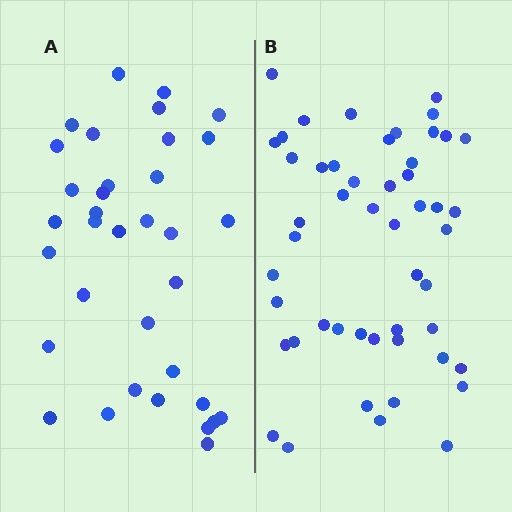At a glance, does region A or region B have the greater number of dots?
Region B (the right region) has more dots.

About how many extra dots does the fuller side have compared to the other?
Region B has approximately 15 more dots than region A.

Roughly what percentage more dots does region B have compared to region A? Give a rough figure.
About 45% more.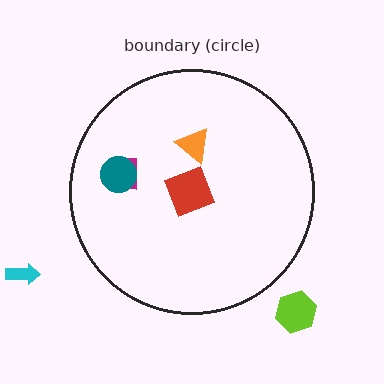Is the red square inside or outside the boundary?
Inside.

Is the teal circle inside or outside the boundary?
Inside.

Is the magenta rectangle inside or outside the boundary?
Inside.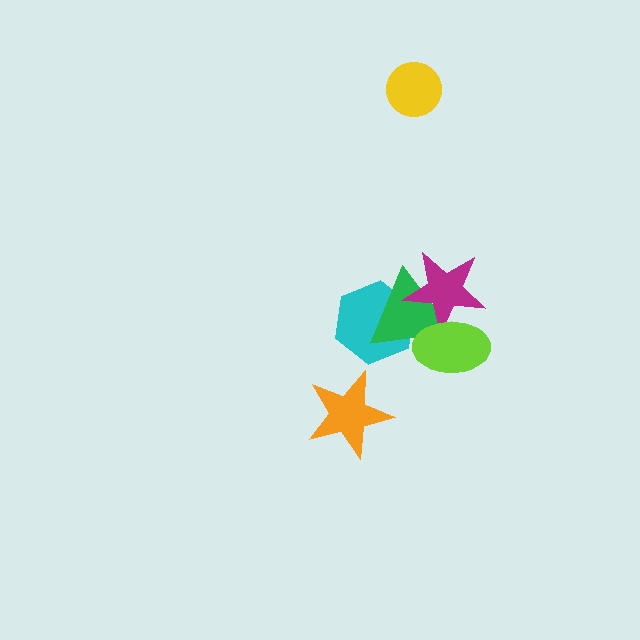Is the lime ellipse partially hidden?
No, no other shape covers it.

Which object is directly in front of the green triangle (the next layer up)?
The magenta star is directly in front of the green triangle.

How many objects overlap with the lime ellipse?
2 objects overlap with the lime ellipse.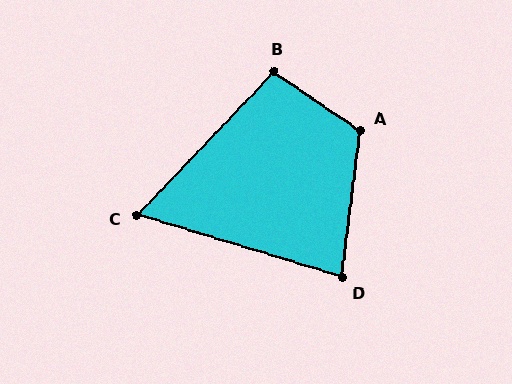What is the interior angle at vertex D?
Approximately 80 degrees (acute).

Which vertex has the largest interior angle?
A, at approximately 117 degrees.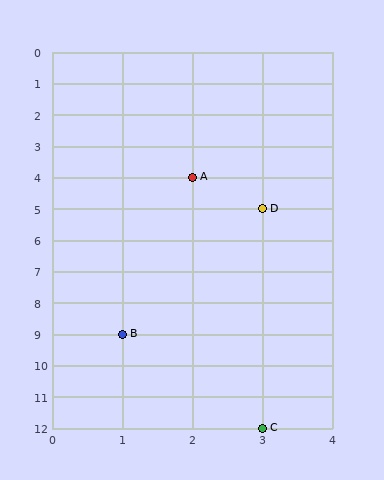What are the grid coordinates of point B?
Point B is at grid coordinates (1, 9).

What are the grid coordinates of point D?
Point D is at grid coordinates (3, 5).